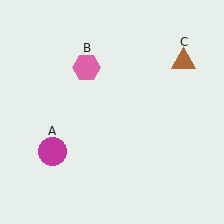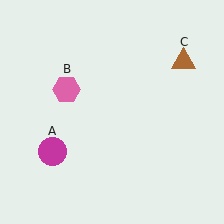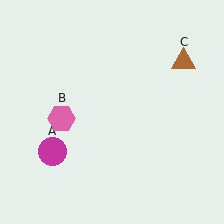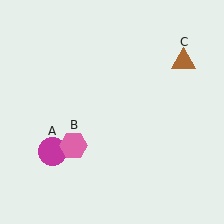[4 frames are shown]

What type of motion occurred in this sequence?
The pink hexagon (object B) rotated counterclockwise around the center of the scene.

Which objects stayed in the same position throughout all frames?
Magenta circle (object A) and brown triangle (object C) remained stationary.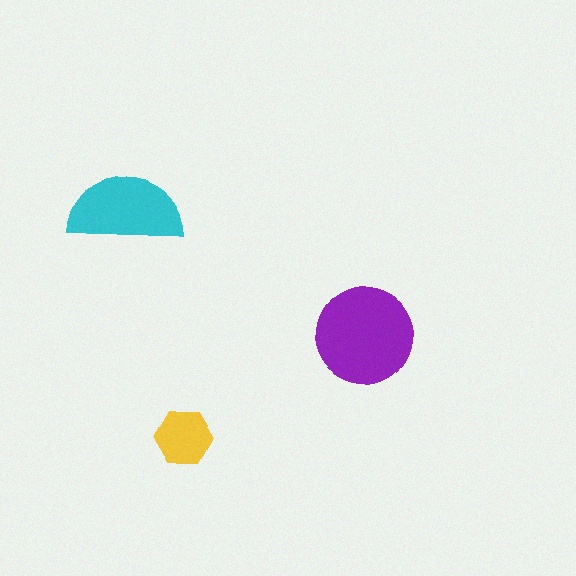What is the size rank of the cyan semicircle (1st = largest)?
2nd.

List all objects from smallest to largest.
The yellow hexagon, the cyan semicircle, the purple circle.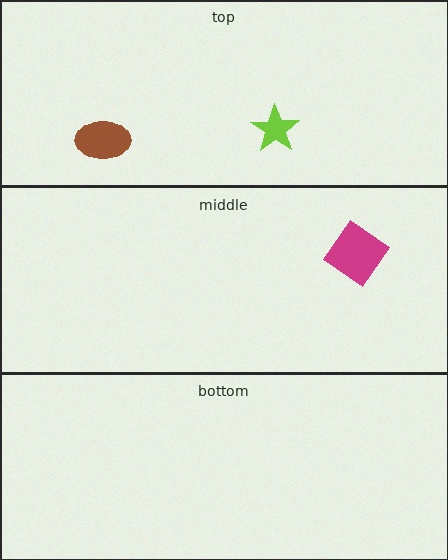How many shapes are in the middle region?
1.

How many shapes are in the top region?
2.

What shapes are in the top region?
The brown ellipse, the lime star.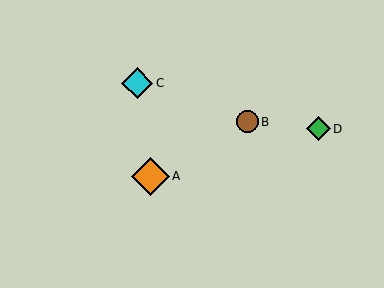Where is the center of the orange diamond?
The center of the orange diamond is at (151, 176).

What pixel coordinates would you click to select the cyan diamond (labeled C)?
Click at (137, 83) to select the cyan diamond C.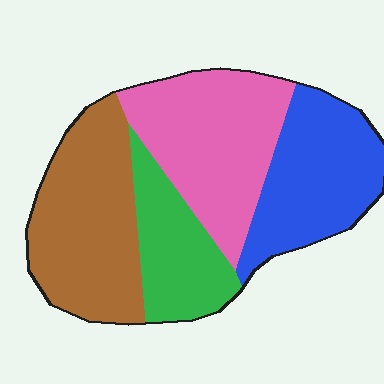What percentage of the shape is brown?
Brown takes up between a sixth and a third of the shape.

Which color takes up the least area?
Green, at roughly 15%.